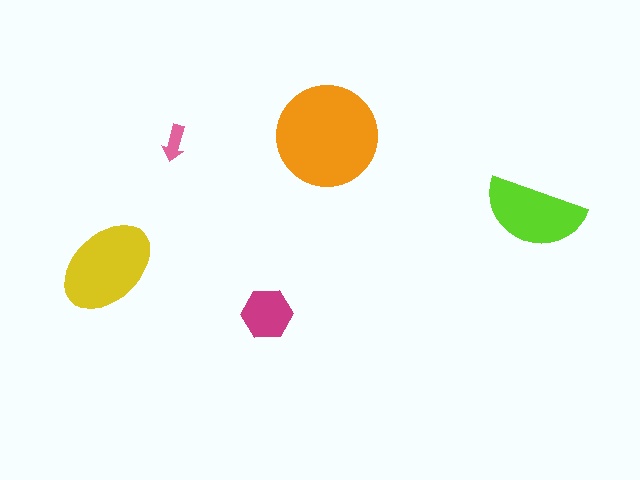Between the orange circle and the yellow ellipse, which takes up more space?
The orange circle.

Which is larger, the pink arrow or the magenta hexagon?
The magenta hexagon.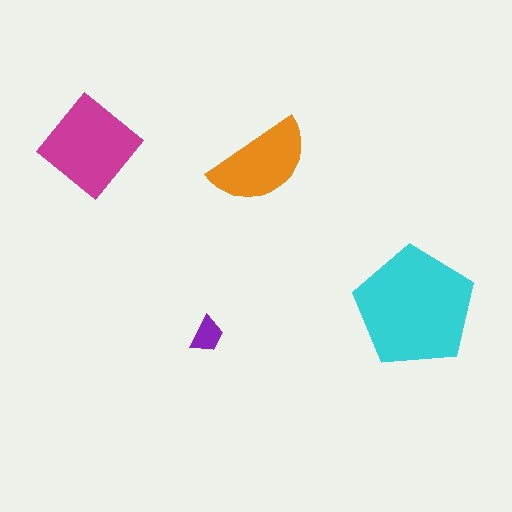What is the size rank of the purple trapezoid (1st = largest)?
4th.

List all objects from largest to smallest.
The cyan pentagon, the magenta diamond, the orange semicircle, the purple trapezoid.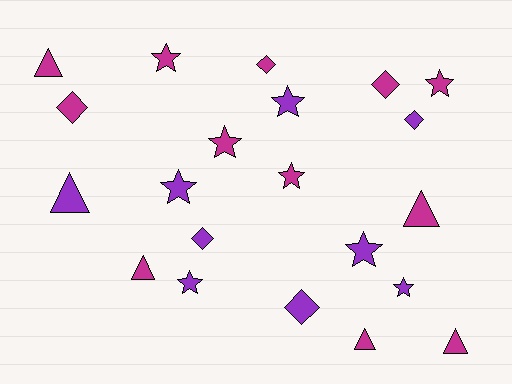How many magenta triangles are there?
There are 5 magenta triangles.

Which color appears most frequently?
Magenta, with 12 objects.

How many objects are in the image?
There are 21 objects.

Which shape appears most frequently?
Star, with 9 objects.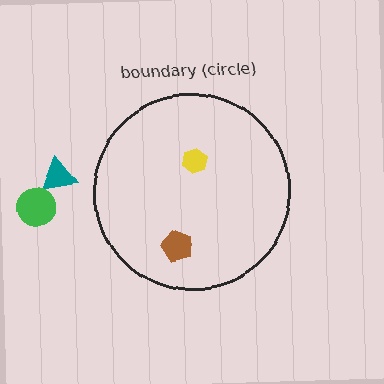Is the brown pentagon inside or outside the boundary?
Inside.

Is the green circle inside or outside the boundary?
Outside.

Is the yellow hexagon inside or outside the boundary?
Inside.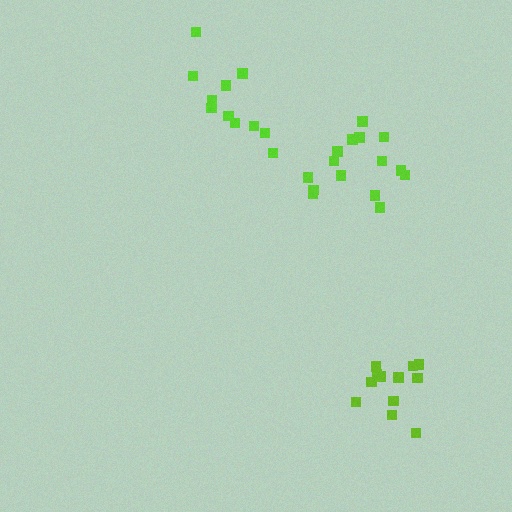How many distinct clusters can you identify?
There are 3 distinct clusters.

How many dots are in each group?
Group 1: 12 dots, Group 2: 11 dots, Group 3: 15 dots (38 total).